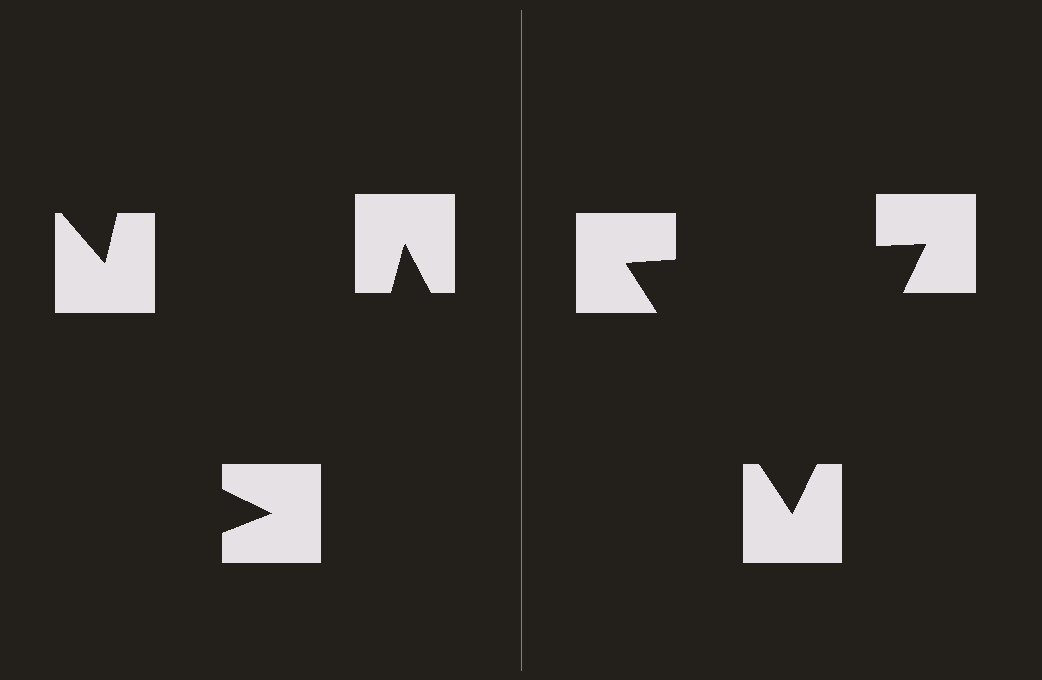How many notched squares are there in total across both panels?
6 — 3 on each side.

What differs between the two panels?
The notched squares are positioned identically on both sides; only the wedge orientations differ. On the right they align to a triangle; on the left they are misaligned.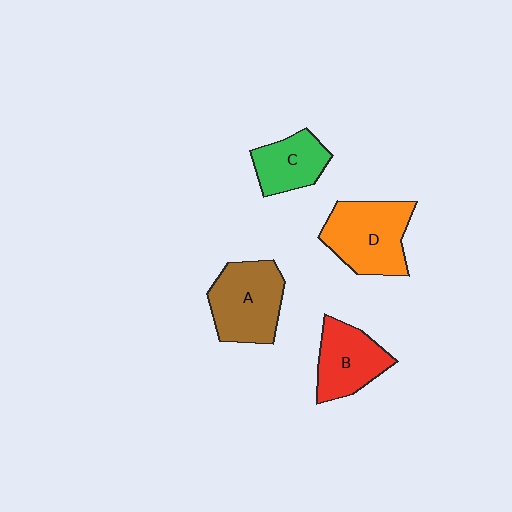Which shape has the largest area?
Shape D (orange).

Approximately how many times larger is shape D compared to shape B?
Approximately 1.3 times.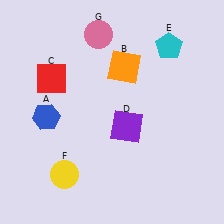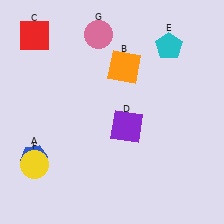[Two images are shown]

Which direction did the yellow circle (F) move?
The yellow circle (F) moved left.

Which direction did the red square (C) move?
The red square (C) moved up.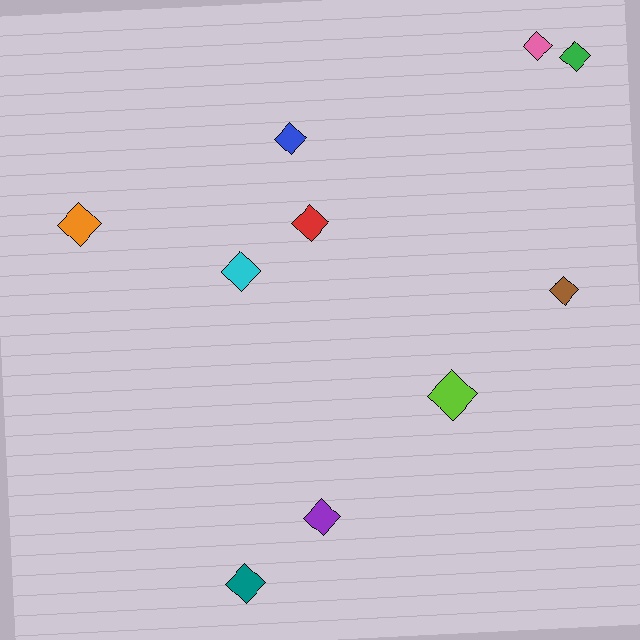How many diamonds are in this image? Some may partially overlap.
There are 10 diamonds.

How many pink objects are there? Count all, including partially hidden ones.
There is 1 pink object.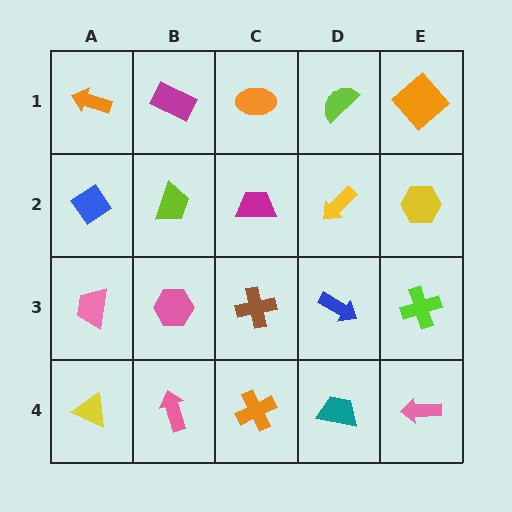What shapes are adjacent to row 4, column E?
A lime cross (row 3, column E), a teal trapezoid (row 4, column D).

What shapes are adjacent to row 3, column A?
A blue diamond (row 2, column A), a yellow triangle (row 4, column A), a pink hexagon (row 3, column B).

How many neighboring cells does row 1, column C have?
3.